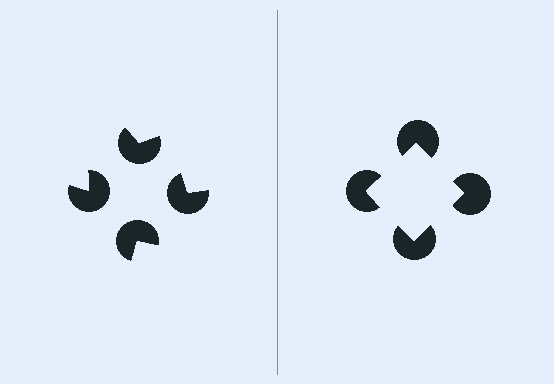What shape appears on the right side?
An illusory square.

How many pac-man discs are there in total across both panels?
8 — 4 on each side.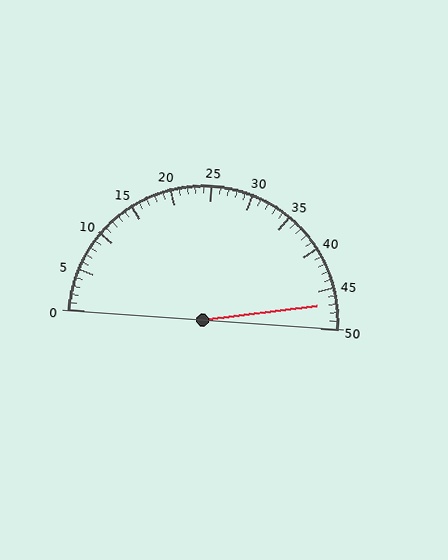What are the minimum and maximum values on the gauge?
The gauge ranges from 0 to 50.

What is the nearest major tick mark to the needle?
The nearest major tick mark is 45.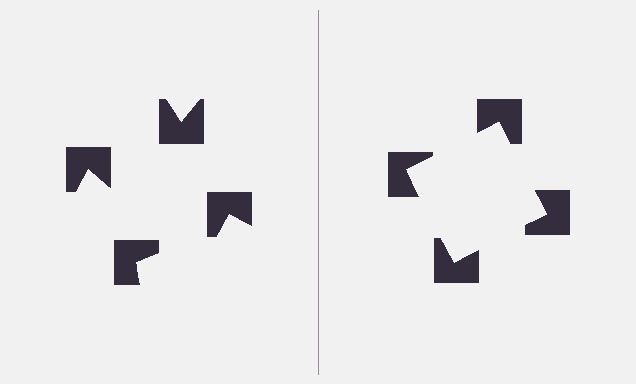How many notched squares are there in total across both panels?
8 — 4 on each side.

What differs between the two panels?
The notched squares are positioned identically on both sides; only the wedge orientations differ. On the right they align to a square; on the left they are misaligned.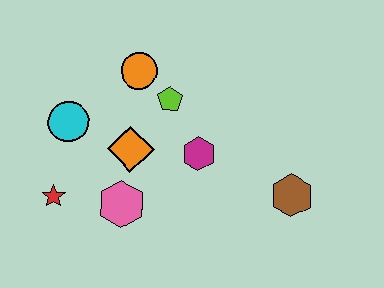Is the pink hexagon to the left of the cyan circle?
No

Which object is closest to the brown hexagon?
The magenta hexagon is closest to the brown hexagon.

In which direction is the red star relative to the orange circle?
The red star is below the orange circle.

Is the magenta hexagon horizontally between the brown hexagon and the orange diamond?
Yes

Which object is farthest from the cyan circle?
The brown hexagon is farthest from the cyan circle.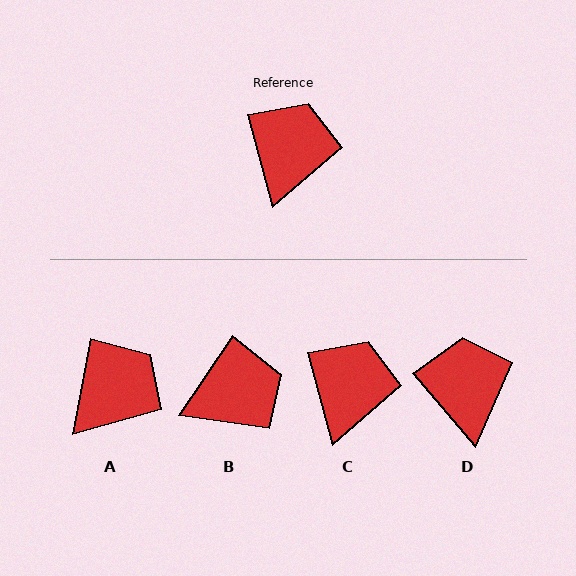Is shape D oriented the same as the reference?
No, it is off by about 26 degrees.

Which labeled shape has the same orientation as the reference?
C.